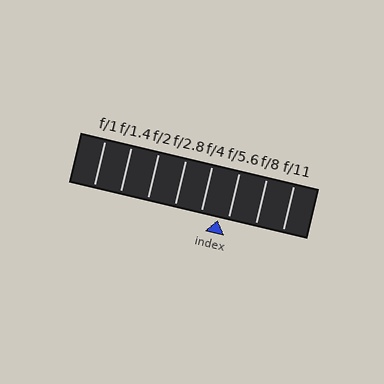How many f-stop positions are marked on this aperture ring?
There are 8 f-stop positions marked.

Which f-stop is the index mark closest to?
The index mark is closest to f/5.6.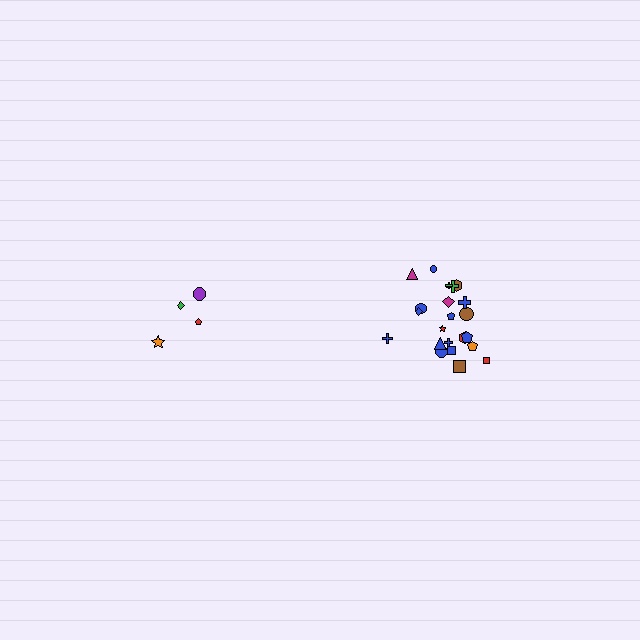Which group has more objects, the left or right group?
The right group.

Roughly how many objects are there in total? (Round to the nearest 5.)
Roughly 25 objects in total.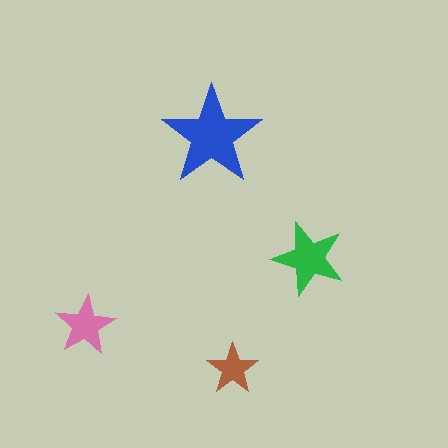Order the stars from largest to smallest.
the blue one, the green one, the pink one, the brown one.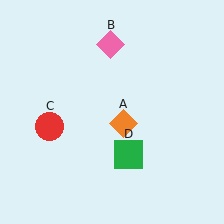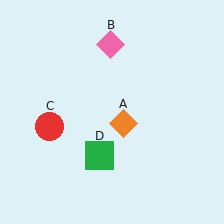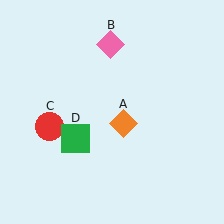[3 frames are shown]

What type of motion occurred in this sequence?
The green square (object D) rotated clockwise around the center of the scene.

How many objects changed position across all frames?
1 object changed position: green square (object D).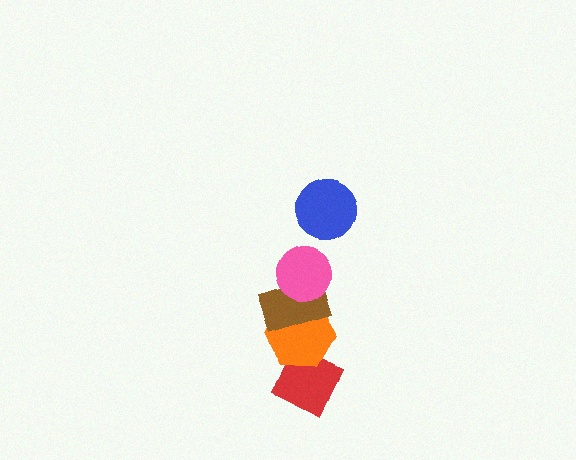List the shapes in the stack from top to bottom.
From top to bottom: the blue circle, the pink circle, the brown rectangle, the orange hexagon, the red diamond.